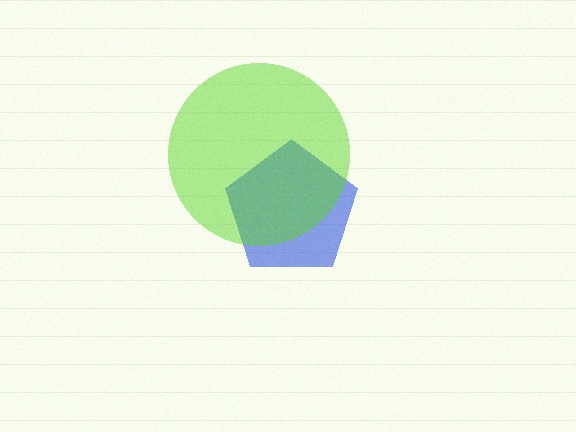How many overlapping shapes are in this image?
There are 2 overlapping shapes in the image.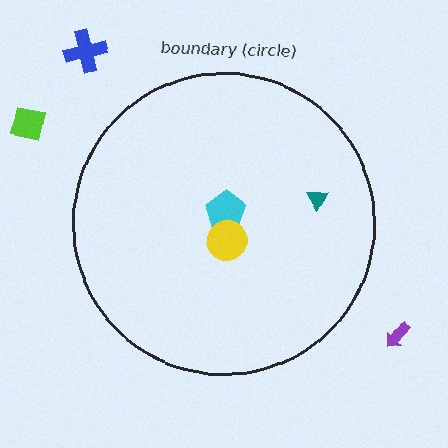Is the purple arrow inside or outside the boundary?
Outside.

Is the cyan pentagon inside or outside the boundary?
Inside.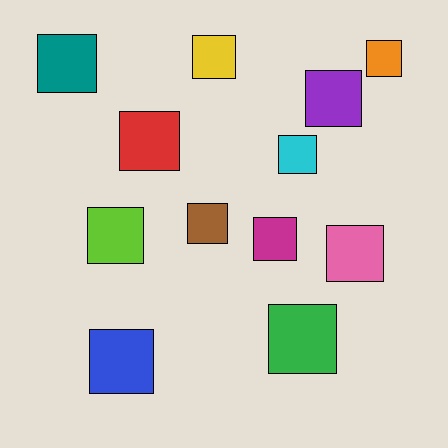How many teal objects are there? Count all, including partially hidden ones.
There is 1 teal object.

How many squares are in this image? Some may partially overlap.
There are 12 squares.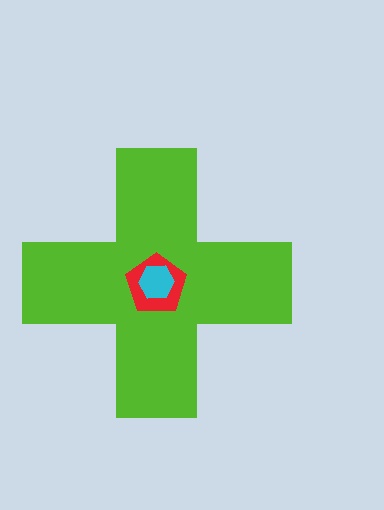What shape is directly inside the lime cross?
The red pentagon.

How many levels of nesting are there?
3.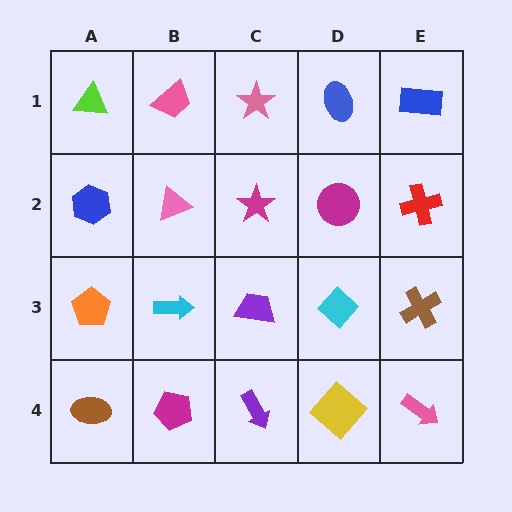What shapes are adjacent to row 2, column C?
A pink star (row 1, column C), a purple trapezoid (row 3, column C), a pink triangle (row 2, column B), a magenta circle (row 2, column D).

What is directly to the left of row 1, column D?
A pink star.